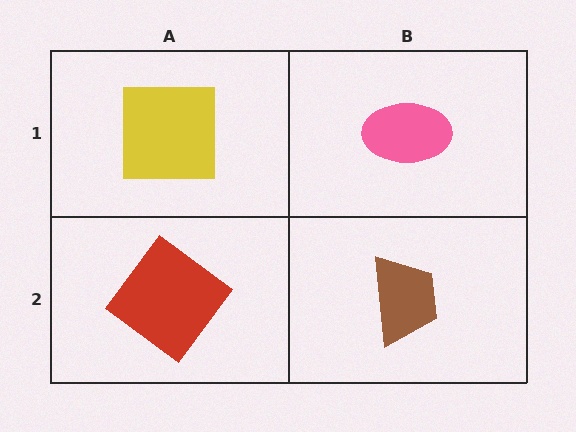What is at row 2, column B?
A brown trapezoid.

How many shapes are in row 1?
2 shapes.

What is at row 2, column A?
A red diamond.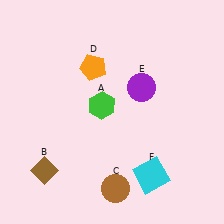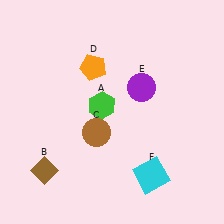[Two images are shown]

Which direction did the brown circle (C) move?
The brown circle (C) moved up.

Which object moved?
The brown circle (C) moved up.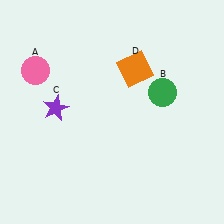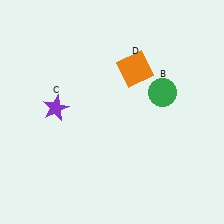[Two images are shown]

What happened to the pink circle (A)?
The pink circle (A) was removed in Image 2. It was in the top-left area of Image 1.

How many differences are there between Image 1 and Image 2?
There is 1 difference between the two images.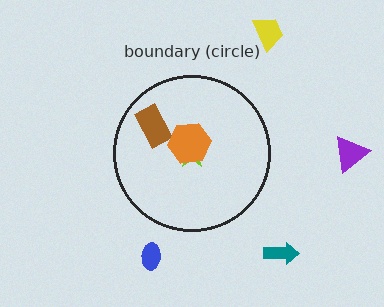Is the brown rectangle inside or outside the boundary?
Inside.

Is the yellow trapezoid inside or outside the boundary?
Outside.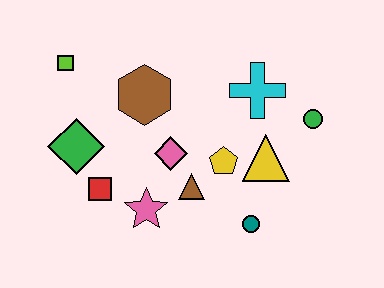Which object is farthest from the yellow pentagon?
The lime square is farthest from the yellow pentagon.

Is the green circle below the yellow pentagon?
No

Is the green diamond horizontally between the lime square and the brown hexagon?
Yes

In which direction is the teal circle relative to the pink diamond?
The teal circle is to the right of the pink diamond.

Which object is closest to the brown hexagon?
The pink diamond is closest to the brown hexagon.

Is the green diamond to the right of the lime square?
Yes